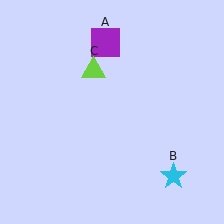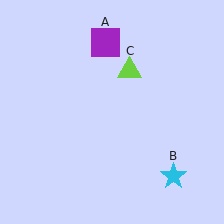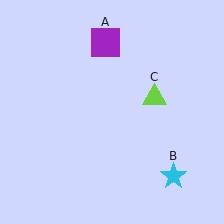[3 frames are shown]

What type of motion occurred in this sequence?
The lime triangle (object C) rotated clockwise around the center of the scene.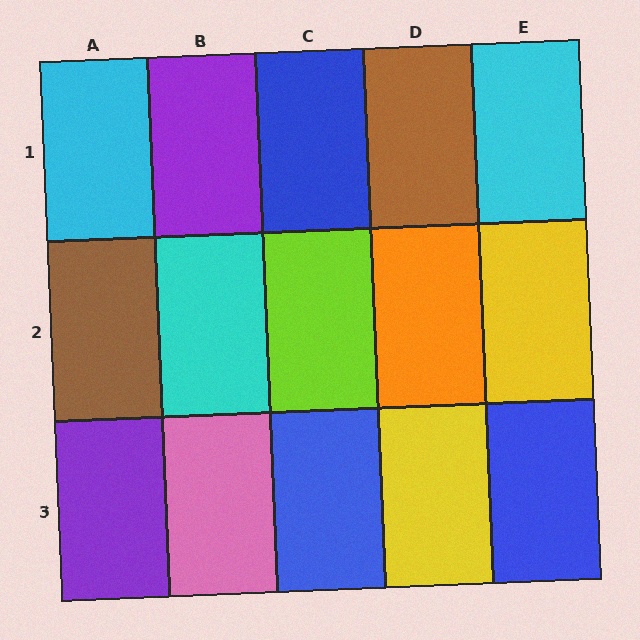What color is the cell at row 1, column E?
Cyan.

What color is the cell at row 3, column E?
Blue.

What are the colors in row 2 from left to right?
Brown, cyan, lime, orange, yellow.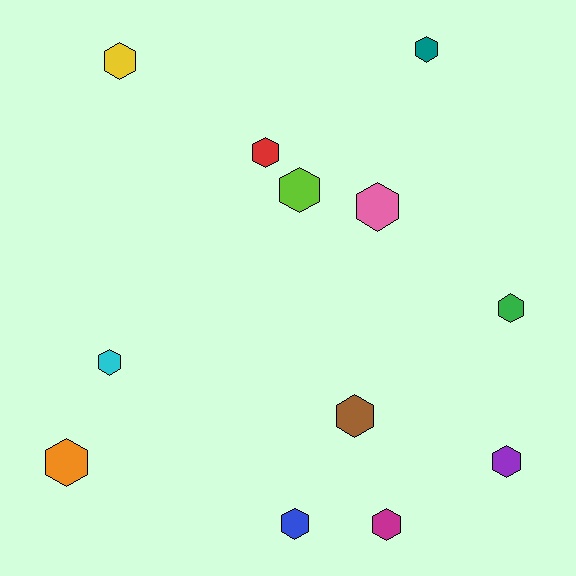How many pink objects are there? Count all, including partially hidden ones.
There is 1 pink object.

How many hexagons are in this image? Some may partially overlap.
There are 12 hexagons.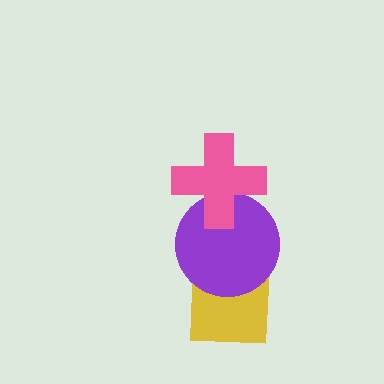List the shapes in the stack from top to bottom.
From top to bottom: the pink cross, the purple circle, the yellow square.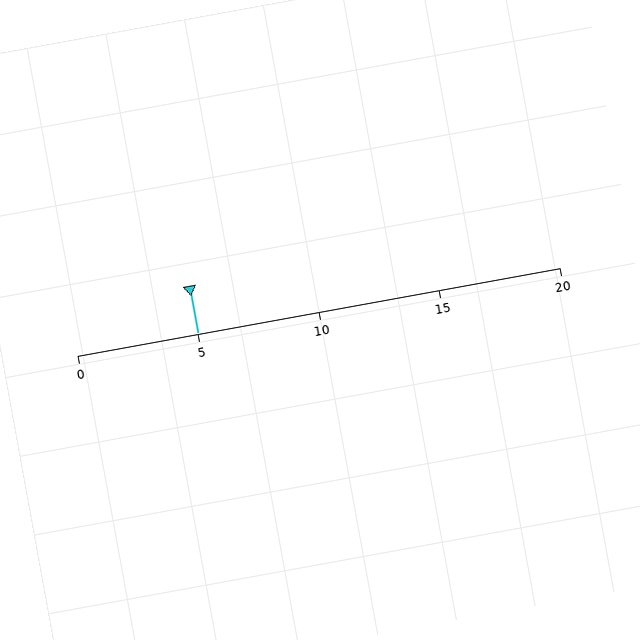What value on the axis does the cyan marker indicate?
The marker indicates approximately 5.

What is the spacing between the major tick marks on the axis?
The major ticks are spaced 5 apart.